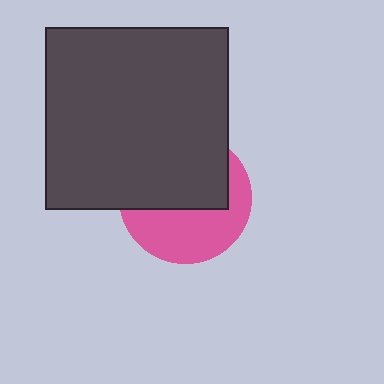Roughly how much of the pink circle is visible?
About half of it is visible (roughly 46%).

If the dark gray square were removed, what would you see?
You would see the complete pink circle.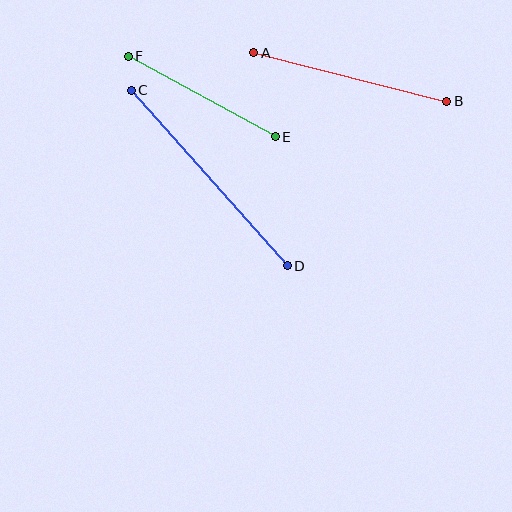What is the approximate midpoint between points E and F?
The midpoint is at approximately (202, 96) pixels.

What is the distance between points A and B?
The distance is approximately 199 pixels.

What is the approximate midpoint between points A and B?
The midpoint is at approximately (350, 77) pixels.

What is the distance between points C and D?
The distance is approximately 235 pixels.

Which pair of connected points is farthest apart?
Points C and D are farthest apart.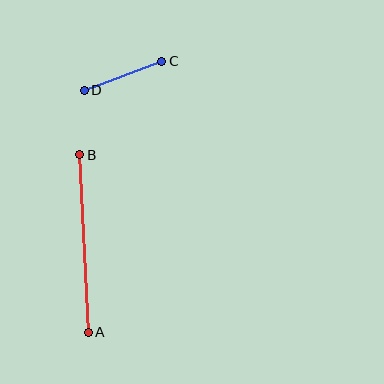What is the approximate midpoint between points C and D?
The midpoint is at approximately (123, 76) pixels.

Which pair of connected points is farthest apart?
Points A and B are farthest apart.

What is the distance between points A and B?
The distance is approximately 178 pixels.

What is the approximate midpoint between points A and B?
The midpoint is at approximately (84, 244) pixels.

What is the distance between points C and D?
The distance is approximately 83 pixels.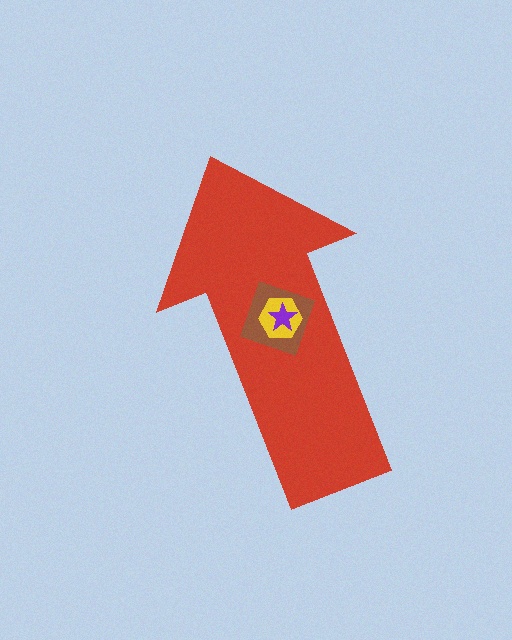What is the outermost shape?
The red arrow.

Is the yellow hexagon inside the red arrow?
Yes.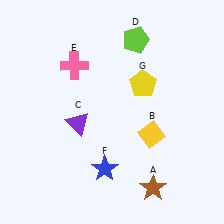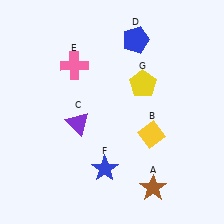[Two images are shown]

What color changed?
The pentagon (D) changed from lime in Image 1 to blue in Image 2.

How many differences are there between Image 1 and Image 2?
There is 1 difference between the two images.